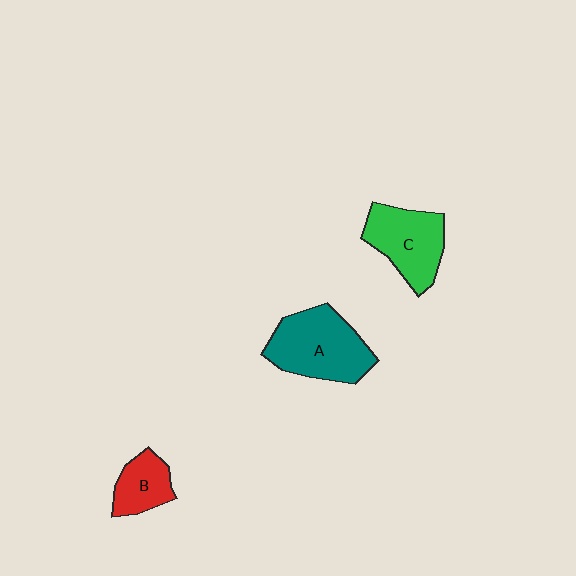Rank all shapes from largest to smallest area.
From largest to smallest: A (teal), C (green), B (red).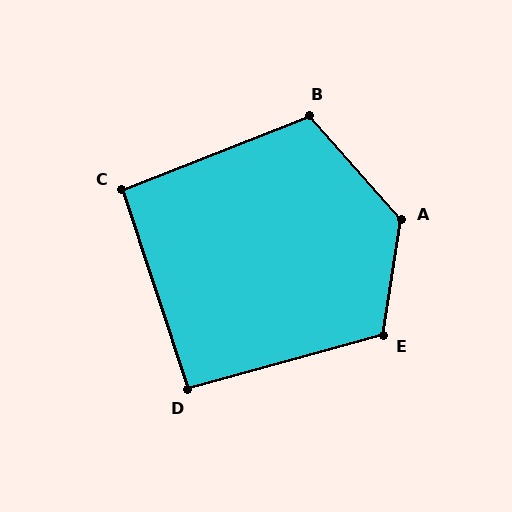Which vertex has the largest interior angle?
A, at approximately 129 degrees.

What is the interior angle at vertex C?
Approximately 93 degrees (approximately right).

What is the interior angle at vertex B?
Approximately 110 degrees (obtuse).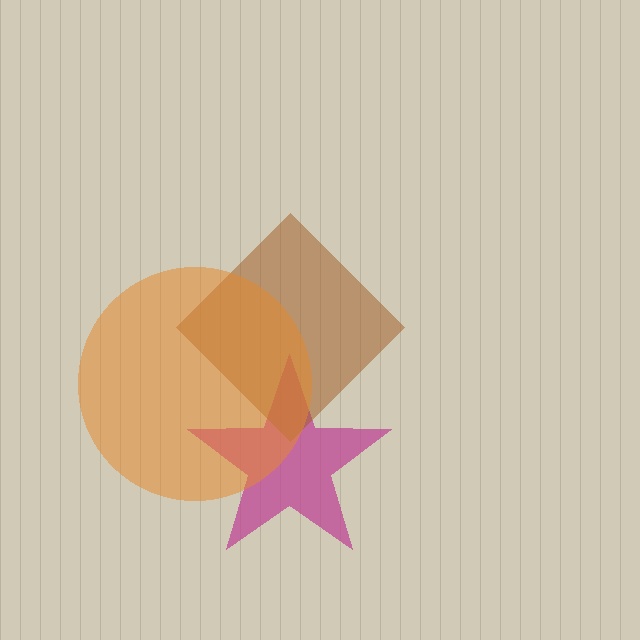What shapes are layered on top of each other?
The layered shapes are: a magenta star, a brown diamond, an orange circle.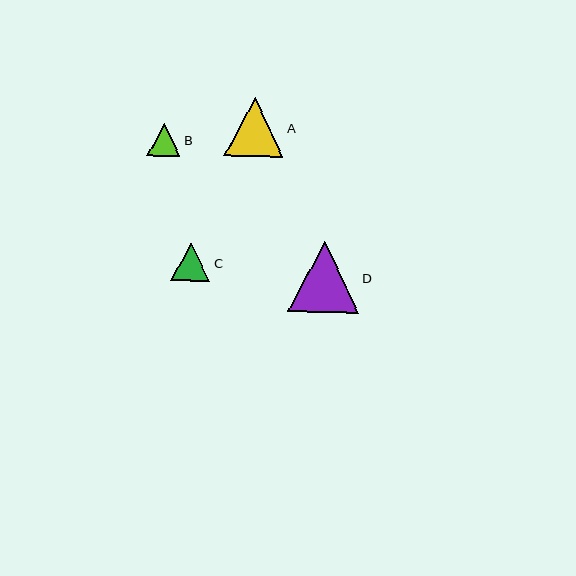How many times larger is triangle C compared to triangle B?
Triangle C is approximately 1.2 times the size of triangle B.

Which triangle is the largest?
Triangle D is the largest with a size of approximately 71 pixels.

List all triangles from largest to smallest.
From largest to smallest: D, A, C, B.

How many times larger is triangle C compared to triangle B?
Triangle C is approximately 1.2 times the size of triangle B.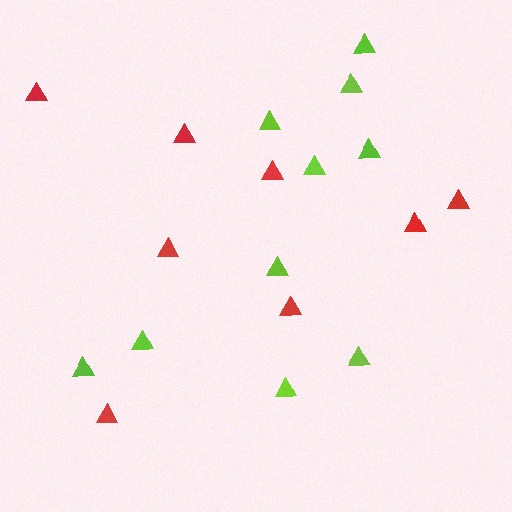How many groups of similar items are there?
There are 2 groups: one group of lime triangles (10) and one group of red triangles (8).